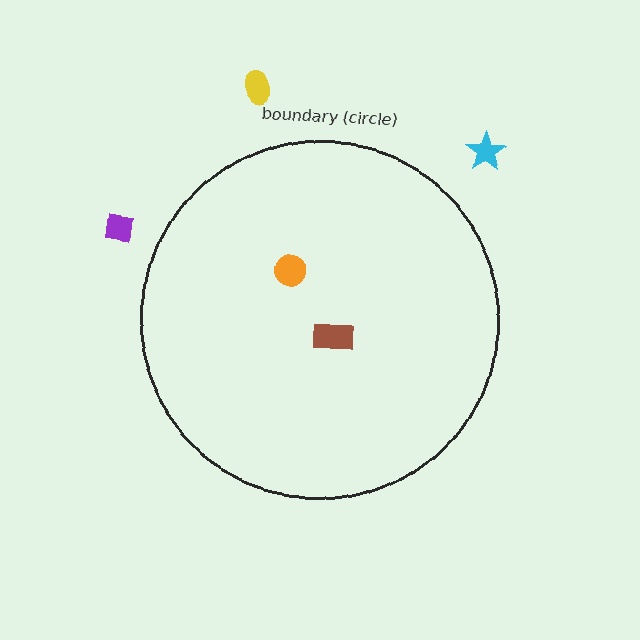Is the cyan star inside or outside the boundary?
Outside.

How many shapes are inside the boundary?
2 inside, 3 outside.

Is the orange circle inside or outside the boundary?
Inside.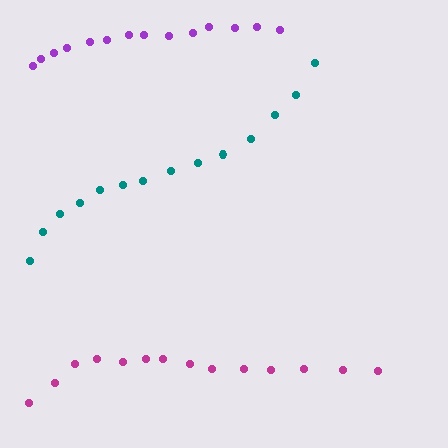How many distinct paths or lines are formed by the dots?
There are 3 distinct paths.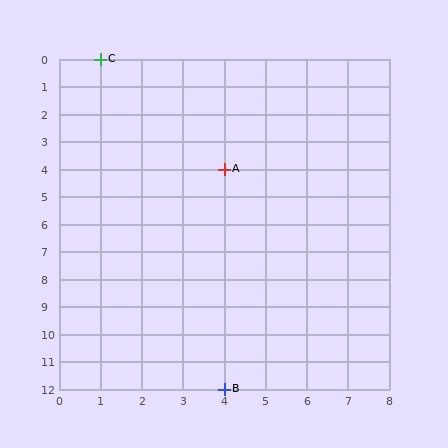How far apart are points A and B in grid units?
Points A and B are 8 rows apart.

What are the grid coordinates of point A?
Point A is at grid coordinates (4, 4).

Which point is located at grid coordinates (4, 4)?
Point A is at (4, 4).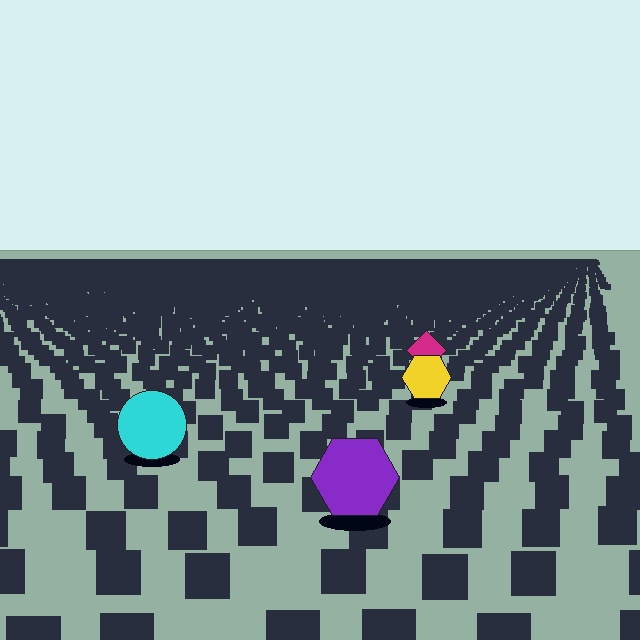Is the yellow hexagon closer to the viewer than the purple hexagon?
No. The purple hexagon is closer — you can tell from the texture gradient: the ground texture is coarser near it.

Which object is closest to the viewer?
The purple hexagon is closest. The texture marks near it are larger and more spread out.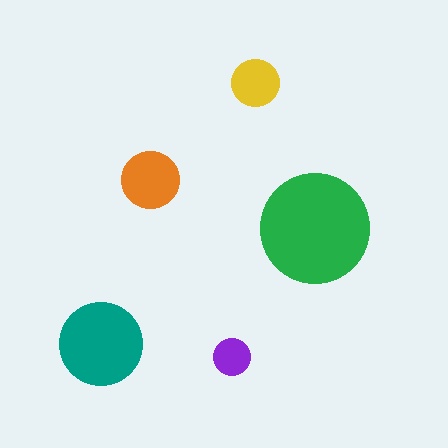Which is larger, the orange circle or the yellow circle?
The orange one.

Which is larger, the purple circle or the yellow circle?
The yellow one.